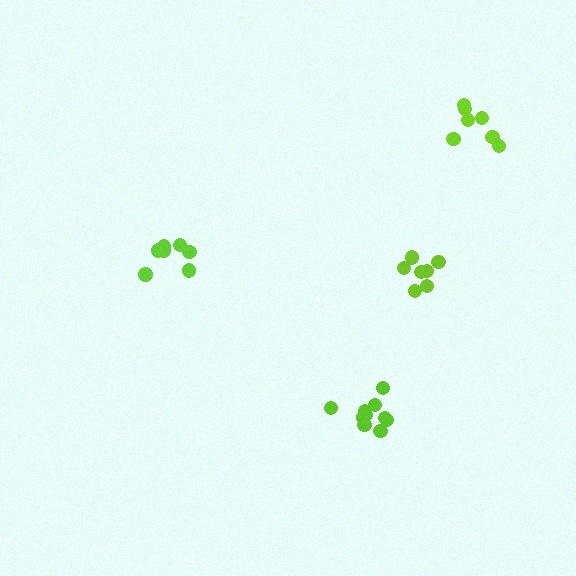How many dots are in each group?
Group 1: 7 dots, Group 2: 10 dots, Group 3: 7 dots, Group 4: 7 dots (31 total).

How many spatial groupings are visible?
There are 4 spatial groupings.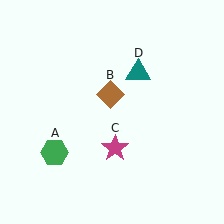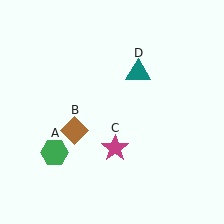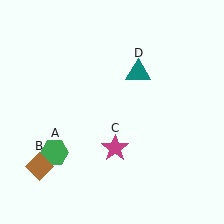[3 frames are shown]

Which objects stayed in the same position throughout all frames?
Green hexagon (object A) and magenta star (object C) and teal triangle (object D) remained stationary.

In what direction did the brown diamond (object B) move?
The brown diamond (object B) moved down and to the left.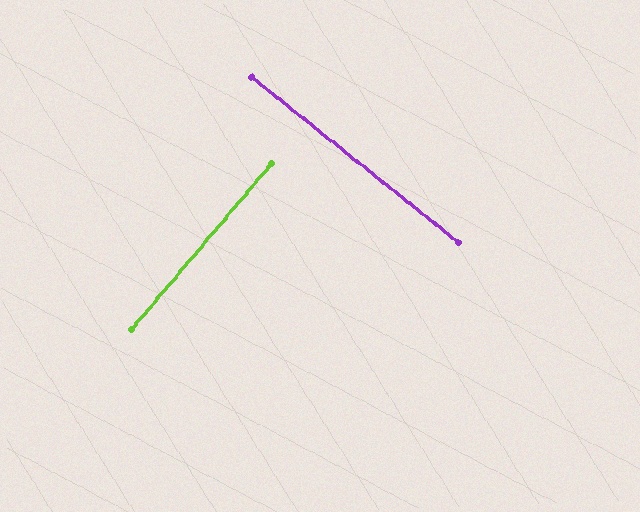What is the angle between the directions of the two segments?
Approximately 88 degrees.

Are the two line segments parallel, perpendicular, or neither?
Perpendicular — they meet at approximately 88°.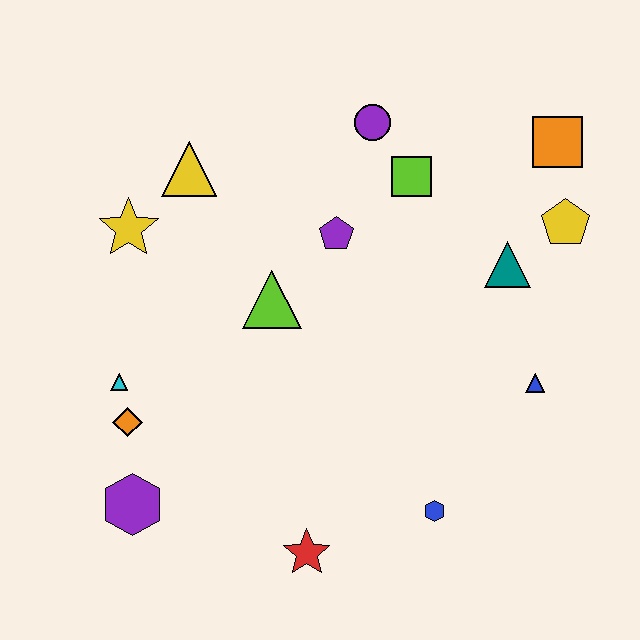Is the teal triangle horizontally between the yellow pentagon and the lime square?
Yes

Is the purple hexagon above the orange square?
No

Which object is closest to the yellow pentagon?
The teal triangle is closest to the yellow pentagon.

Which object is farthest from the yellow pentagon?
The purple hexagon is farthest from the yellow pentagon.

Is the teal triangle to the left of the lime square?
No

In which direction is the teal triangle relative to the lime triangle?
The teal triangle is to the right of the lime triangle.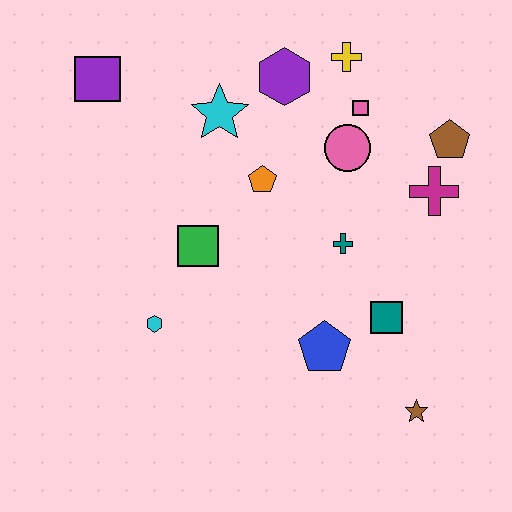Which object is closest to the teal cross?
The teal square is closest to the teal cross.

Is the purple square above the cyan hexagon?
Yes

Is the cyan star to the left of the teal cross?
Yes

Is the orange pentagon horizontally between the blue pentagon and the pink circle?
No